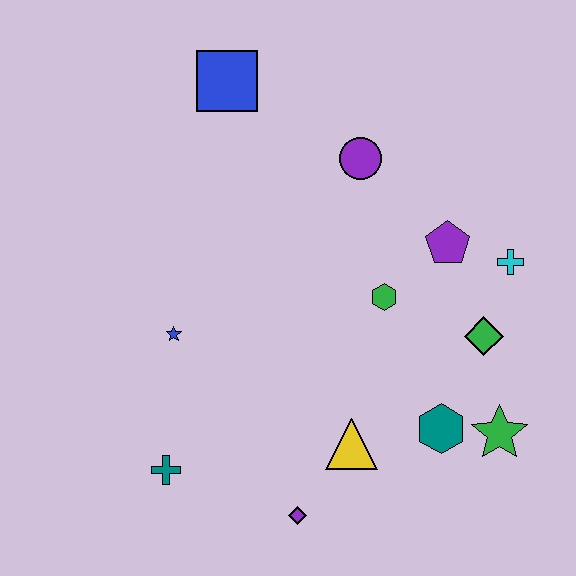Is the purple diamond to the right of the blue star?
Yes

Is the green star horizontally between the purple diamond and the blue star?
No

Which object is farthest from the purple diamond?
The blue square is farthest from the purple diamond.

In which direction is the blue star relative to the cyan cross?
The blue star is to the left of the cyan cross.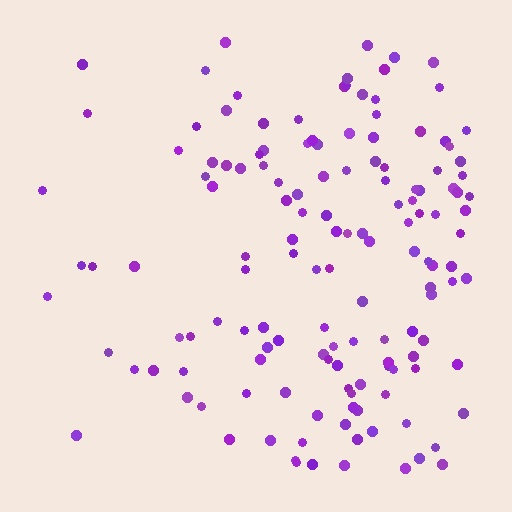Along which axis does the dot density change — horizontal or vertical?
Horizontal.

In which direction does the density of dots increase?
From left to right, with the right side densest.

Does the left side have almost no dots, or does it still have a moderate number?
Still a moderate number, just noticeably fewer than the right.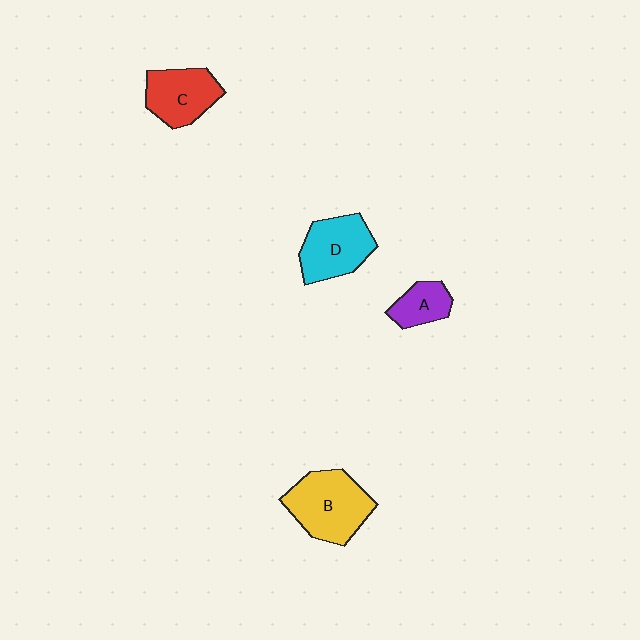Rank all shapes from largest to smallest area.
From largest to smallest: B (yellow), D (cyan), C (red), A (purple).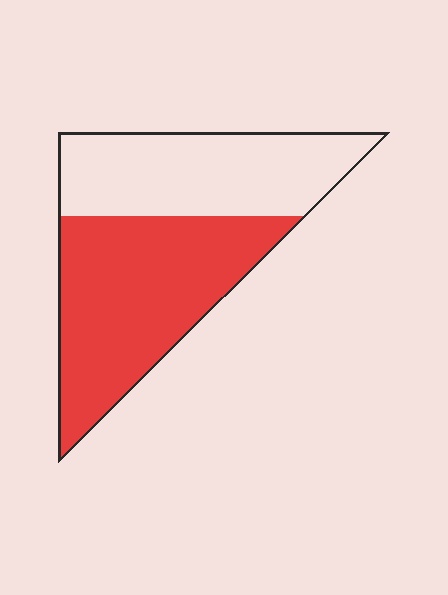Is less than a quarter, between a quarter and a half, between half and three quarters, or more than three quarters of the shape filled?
Between half and three quarters.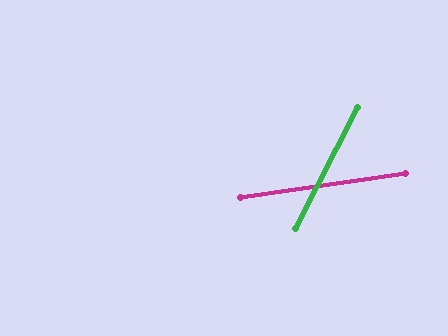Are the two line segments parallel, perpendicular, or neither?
Neither parallel nor perpendicular — they differ by about 55°.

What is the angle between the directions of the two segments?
Approximately 55 degrees.